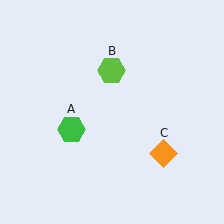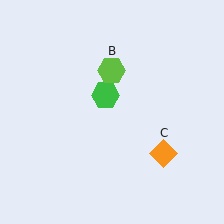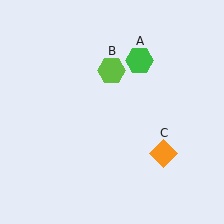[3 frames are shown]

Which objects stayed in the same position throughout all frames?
Lime hexagon (object B) and orange diamond (object C) remained stationary.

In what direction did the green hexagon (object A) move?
The green hexagon (object A) moved up and to the right.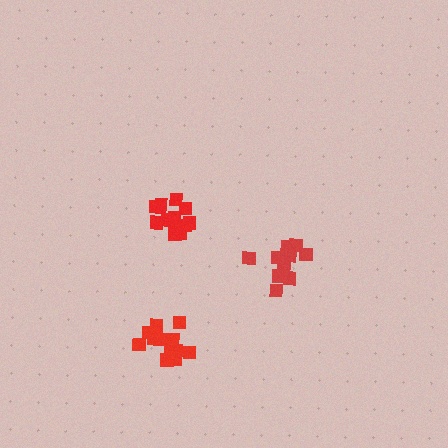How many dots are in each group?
Group 1: 14 dots, Group 2: 13 dots, Group 3: 12 dots (39 total).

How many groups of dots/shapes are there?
There are 3 groups.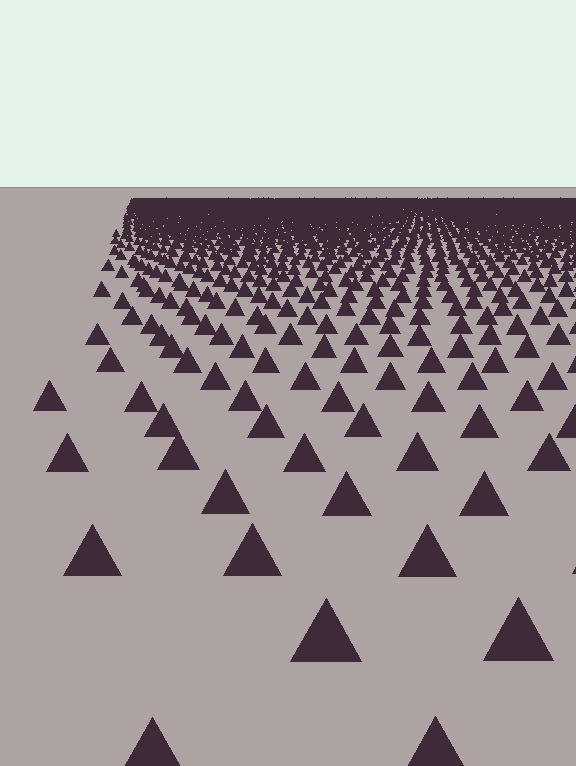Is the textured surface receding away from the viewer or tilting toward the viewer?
The surface is receding away from the viewer. Texture elements get smaller and denser toward the top.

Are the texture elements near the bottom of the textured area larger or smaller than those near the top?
Larger. Near the bottom, elements are closer to the viewer and appear at a bigger on-screen size.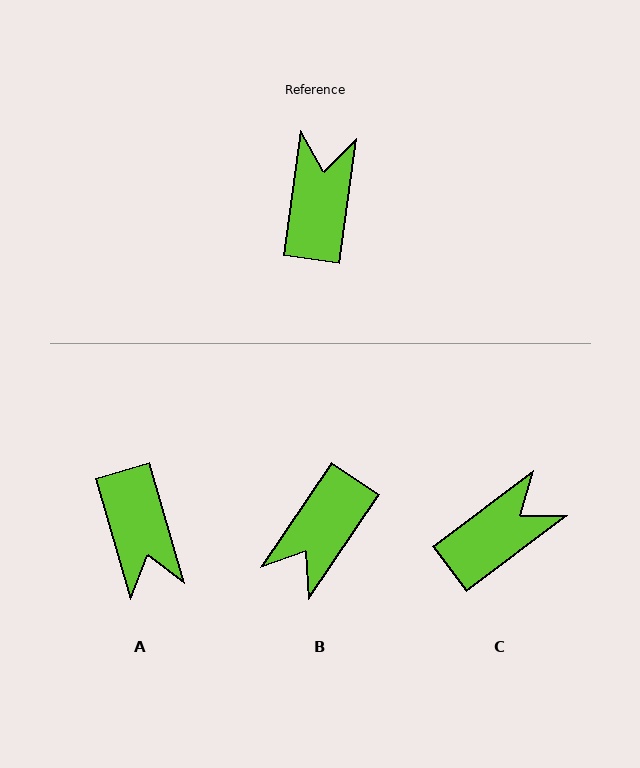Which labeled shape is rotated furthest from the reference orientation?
A, about 156 degrees away.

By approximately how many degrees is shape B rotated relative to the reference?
Approximately 154 degrees counter-clockwise.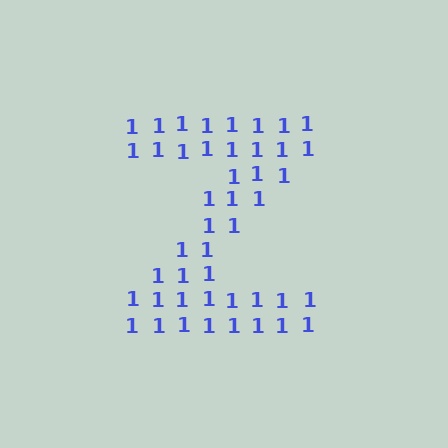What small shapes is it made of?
It is made of small digit 1's.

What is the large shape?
The large shape is the letter Z.